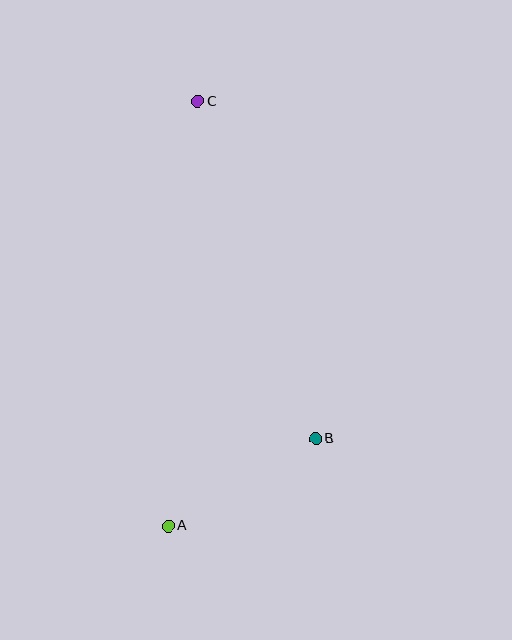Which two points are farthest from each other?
Points A and C are farthest from each other.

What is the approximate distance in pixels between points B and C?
The distance between B and C is approximately 357 pixels.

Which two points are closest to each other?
Points A and B are closest to each other.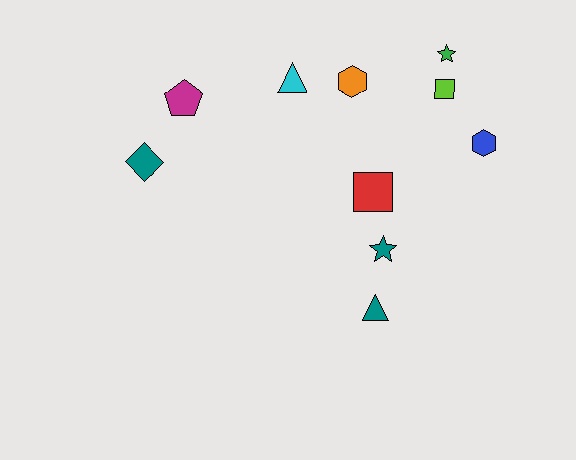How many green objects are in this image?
There is 1 green object.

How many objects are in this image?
There are 10 objects.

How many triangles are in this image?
There are 2 triangles.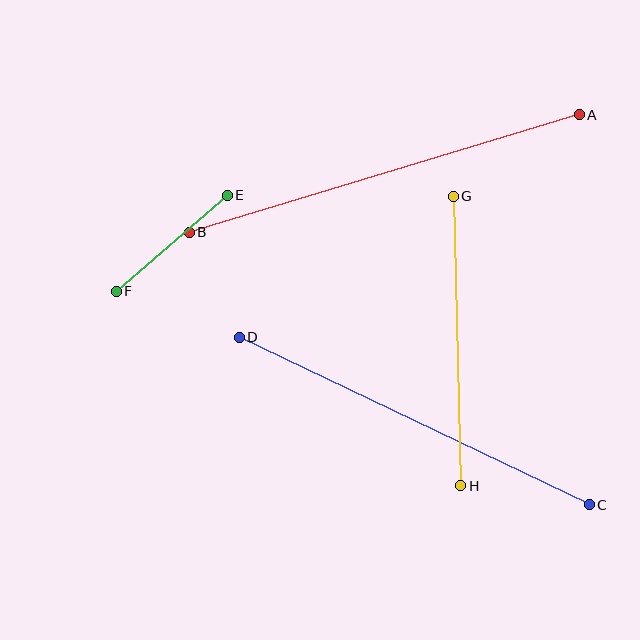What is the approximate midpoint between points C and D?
The midpoint is at approximately (414, 421) pixels.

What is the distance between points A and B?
The distance is approximately 407 pixels.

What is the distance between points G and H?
The distance is approximately 289 pixels.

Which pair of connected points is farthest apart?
Points A and B are farthest apart.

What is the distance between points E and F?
The distance is approximately 147 pixels.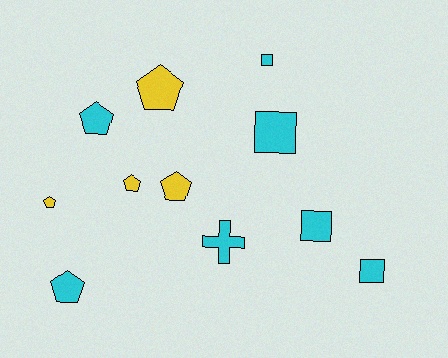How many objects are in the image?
There are 11 objects.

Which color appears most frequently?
Cyan, with 7 objects.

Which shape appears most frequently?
Pentagon, with 6 objects.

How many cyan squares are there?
There are 4 cyan squares.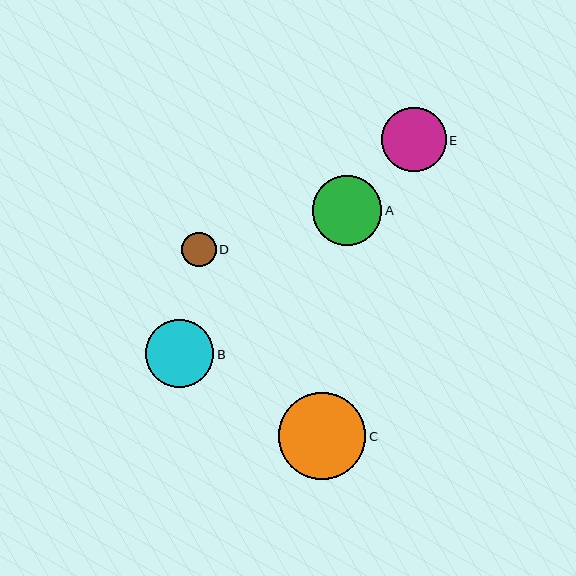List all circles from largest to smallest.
From largest to smallest: C, A, B, E, D.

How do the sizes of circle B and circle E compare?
Circle B and circle E are approximately the same size.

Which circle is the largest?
Circle C is the largest with a size of approximately 87 pixels.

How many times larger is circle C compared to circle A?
Circle C is approximately 1.3 times the size of circle A.